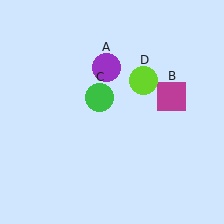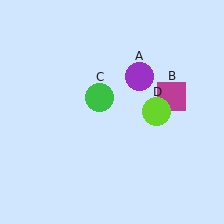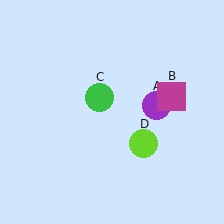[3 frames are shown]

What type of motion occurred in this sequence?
The purple circle (object A), lime circle (object D) rotated clockwise around the center of the scene.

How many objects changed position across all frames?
2 objects changed position: purple circle (object A), lime circle (object D).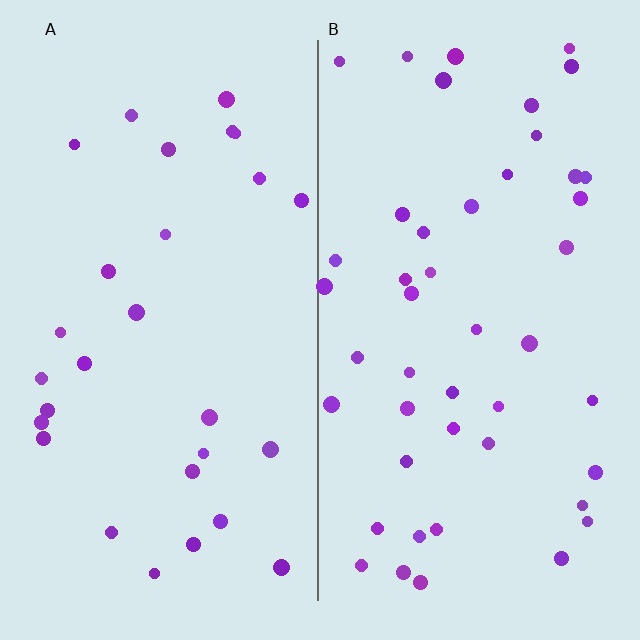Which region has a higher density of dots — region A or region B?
B (the right).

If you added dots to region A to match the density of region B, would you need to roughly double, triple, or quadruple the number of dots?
Approximately double.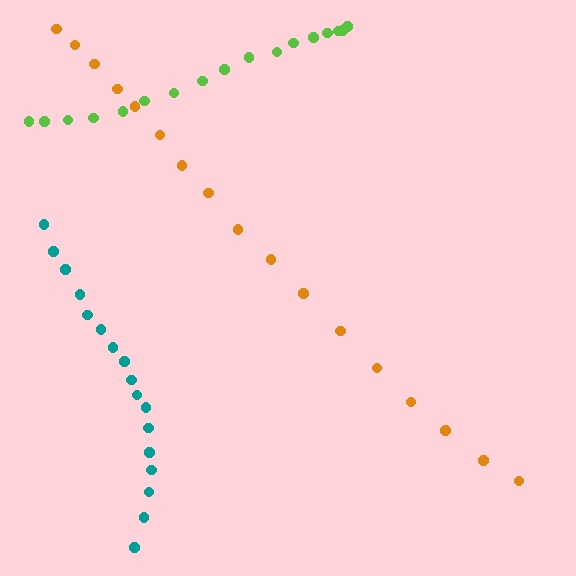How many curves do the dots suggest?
There are 3 distinct paths.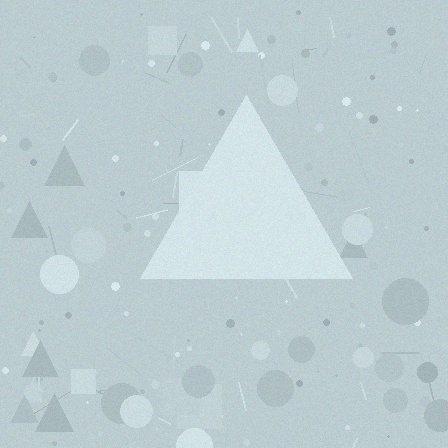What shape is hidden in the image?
A triangle is hidden in the image.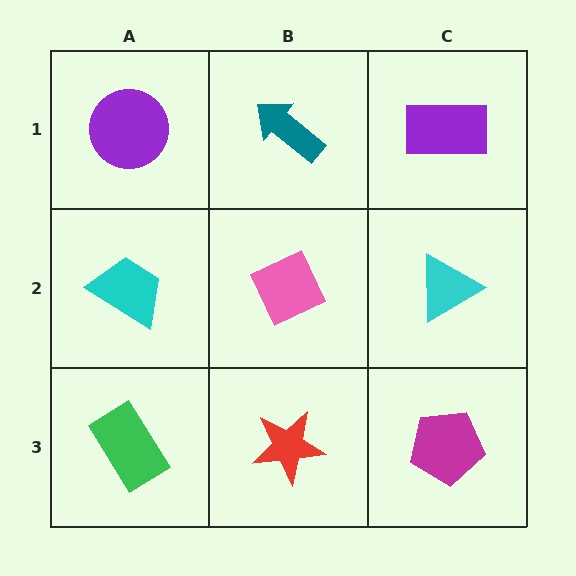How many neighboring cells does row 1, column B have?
3.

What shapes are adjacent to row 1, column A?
A cyan trapezoid (row 2, column A), a teal arrow (row 1, column B).